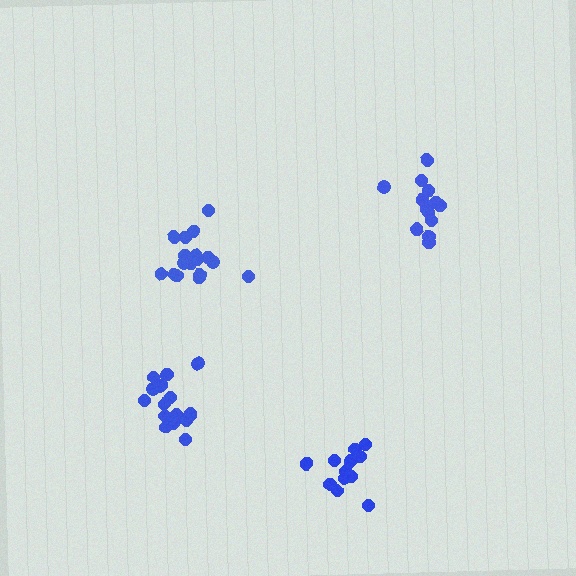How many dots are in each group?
Group 1: 13 dots, Group 2: 17 dots, Group 3: 16 dots, Group 4: 13 dots (59 total).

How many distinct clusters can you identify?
There are 4 distinct clusters.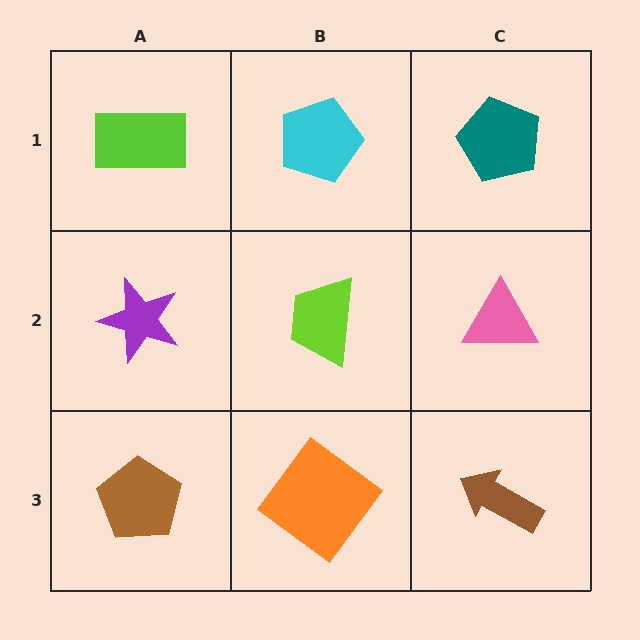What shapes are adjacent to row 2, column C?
A teal pentagon (row 1, column C), a brown arrow (row 3, column C), a lime trapezoid (row 2, column B).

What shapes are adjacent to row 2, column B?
A cyan pentagon (row 1, column B), an orange diamond (row 3, column B), a purple star (row 2, column A), a pink triangle (row 2, column C).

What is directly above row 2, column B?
A cyan pentagon.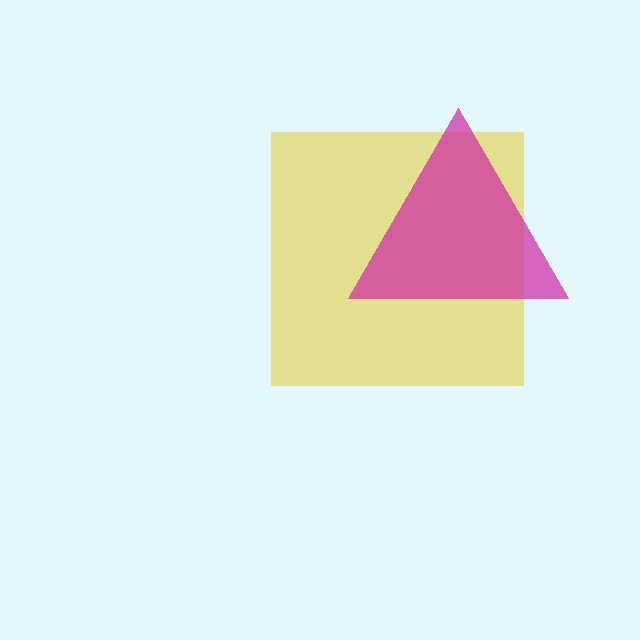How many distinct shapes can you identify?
There are 2 distinct shapes: a yellow square, a magenta triangle.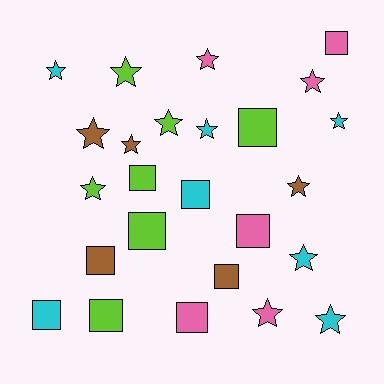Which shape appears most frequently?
Star, with 14 objects.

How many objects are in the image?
There are 25 objects.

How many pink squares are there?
There are 3 pink squares.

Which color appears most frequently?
Lime, with 7 objects.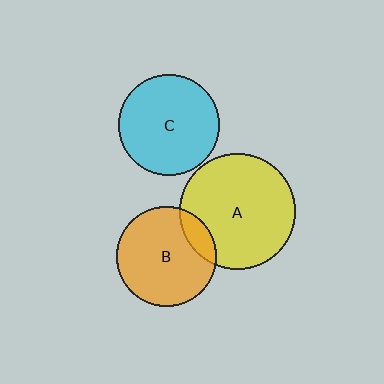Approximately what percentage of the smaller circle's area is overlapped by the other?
Approximately 15%.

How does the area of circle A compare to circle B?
Approximately 1.4 times.